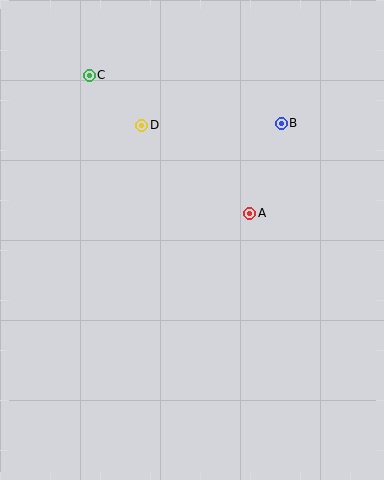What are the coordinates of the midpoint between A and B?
The midpoint between A and B is at (265, 168).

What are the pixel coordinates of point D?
Point D is at (142, 125).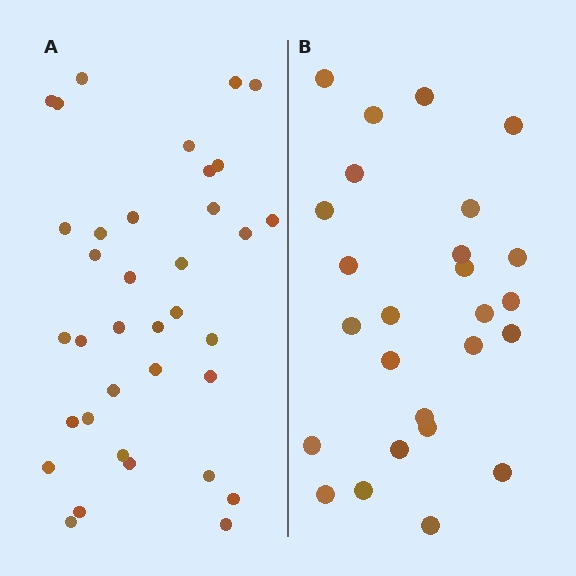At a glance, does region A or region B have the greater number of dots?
Region A (the left region) has more dots.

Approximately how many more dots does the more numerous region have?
Region A has roughly 10 or so more dots than region B.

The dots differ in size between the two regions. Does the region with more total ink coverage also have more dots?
No. Region B has more total ink coverage because its dots are larger, but region A actually contains more individual dots. Total area can be misleading — the number of items is what matters here.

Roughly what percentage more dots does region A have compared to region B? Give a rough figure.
About 40% more.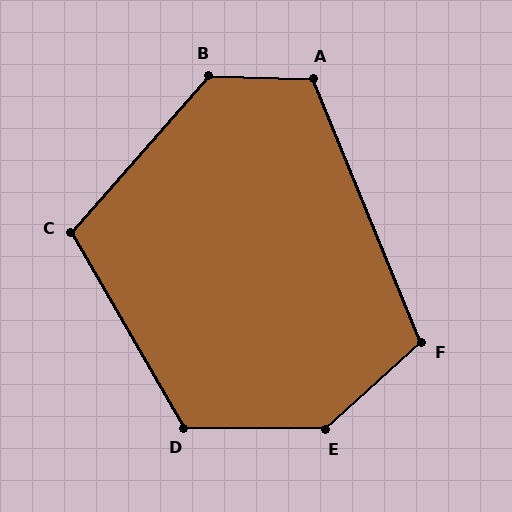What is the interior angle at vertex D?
Approximately 120 degrees (obtuse).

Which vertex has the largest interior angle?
E, at approximately 137 degrees.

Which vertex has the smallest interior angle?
C, at approximately 109 degrees.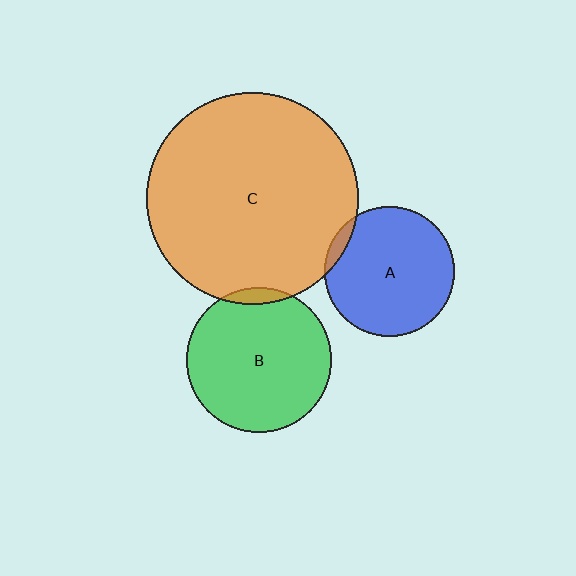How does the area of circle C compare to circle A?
Approximately 2.7 times.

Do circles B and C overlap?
Yes.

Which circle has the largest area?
Circle C (orange).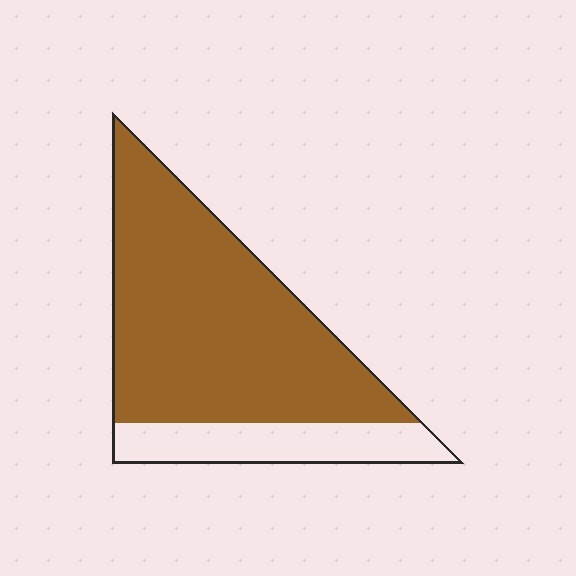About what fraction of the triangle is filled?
About four fifths (4/5).